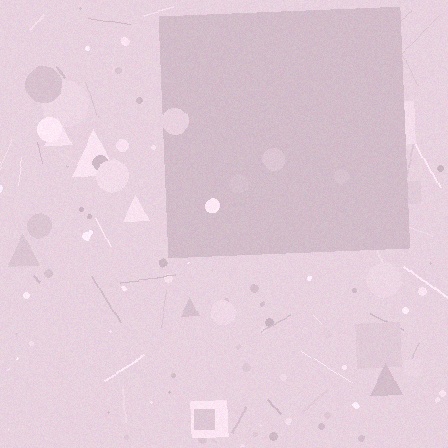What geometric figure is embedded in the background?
A square is embedded in the background.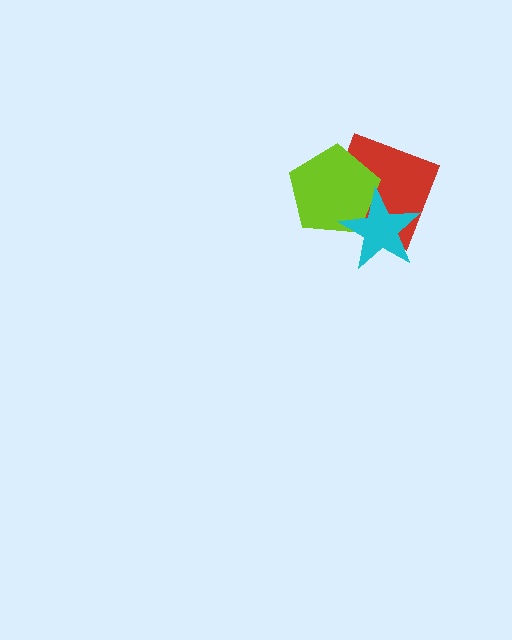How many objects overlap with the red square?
2 objects overlap with the red square.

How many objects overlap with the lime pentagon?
2 objects overlap with the lime pentagon.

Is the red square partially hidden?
Yes, it is partially covered by another shape.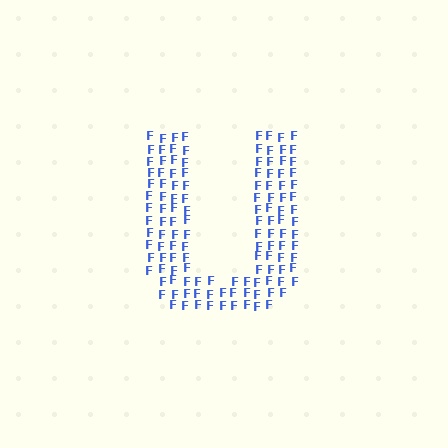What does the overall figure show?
The overall figure shows the letter U.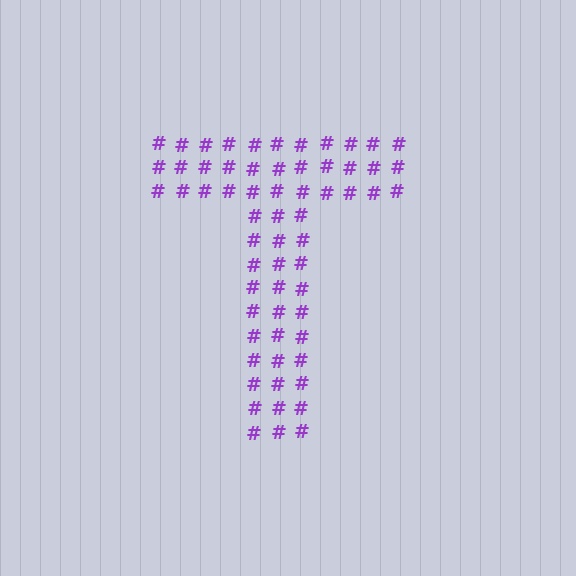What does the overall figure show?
The overall figure shows the letter T.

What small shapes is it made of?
It is made of small hash symbols.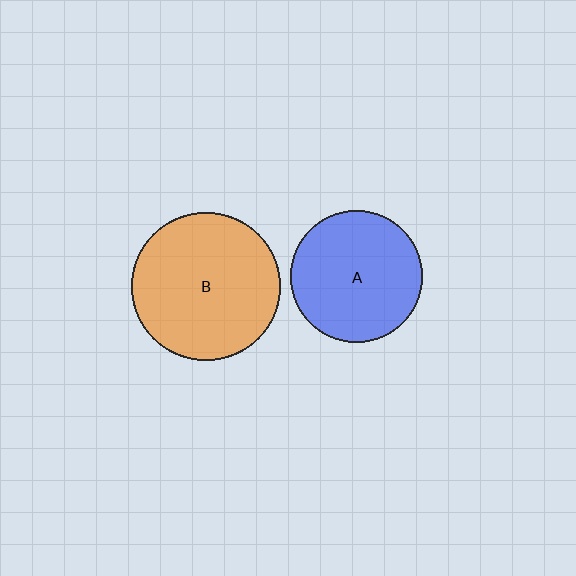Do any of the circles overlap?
No, none of the circles overlap.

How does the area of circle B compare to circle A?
Approximately 1.3 times.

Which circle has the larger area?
Circle B (orange).